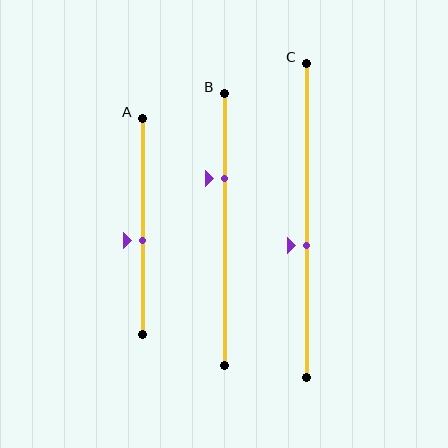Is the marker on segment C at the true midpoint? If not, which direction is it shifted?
No, the marker on segment C is shifted downward by about 8% of the segment length.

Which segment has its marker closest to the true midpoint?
Segment A has its marker closest to the true midpoint.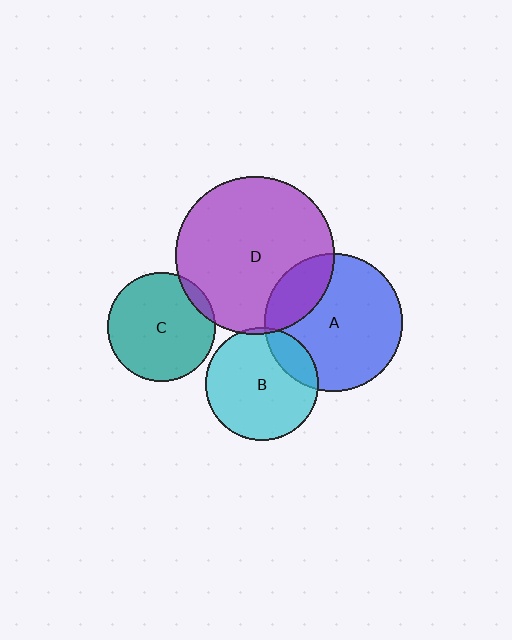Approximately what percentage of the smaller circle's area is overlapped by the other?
Approximately 5%.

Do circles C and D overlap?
Yes.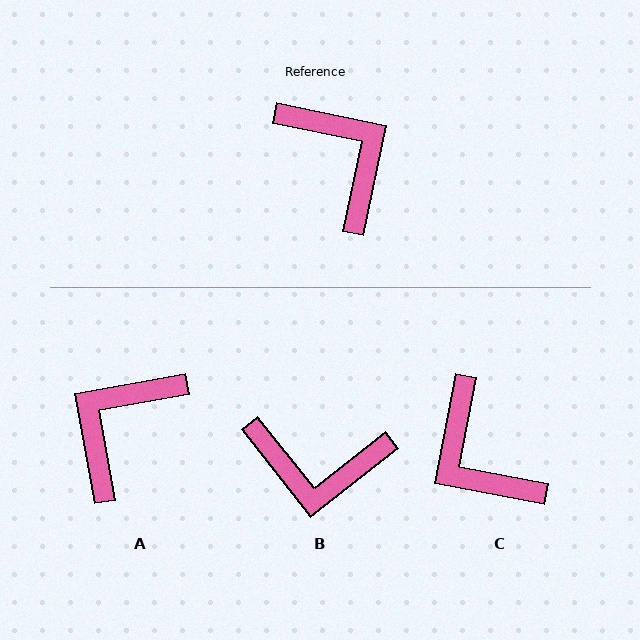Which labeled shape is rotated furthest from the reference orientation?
C, about 179 degrees away.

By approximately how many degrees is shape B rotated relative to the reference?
Approximately 130 degrees clockwise.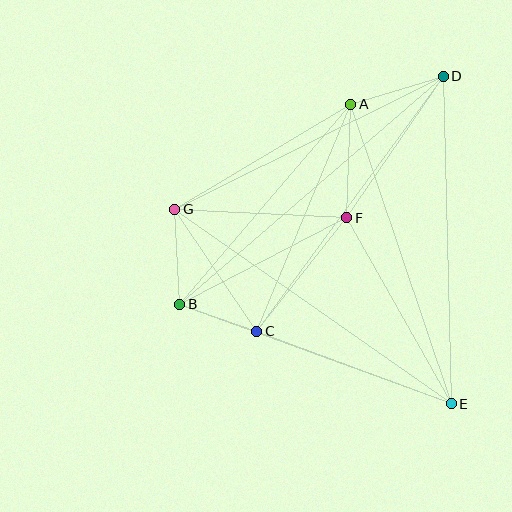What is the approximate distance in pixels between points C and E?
The distance between C and E is approximately 208 pixels.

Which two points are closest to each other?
Points B and C are closest to each other.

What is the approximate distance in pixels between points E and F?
The distance between E and F is approximately 214 pixels.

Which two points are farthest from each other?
Points B and D are farthest from each other.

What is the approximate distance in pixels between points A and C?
The distance between A and C is approximately 246 pixels.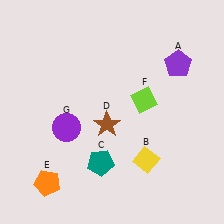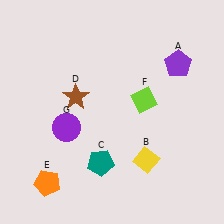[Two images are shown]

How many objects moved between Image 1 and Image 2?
1 object moved between the two images.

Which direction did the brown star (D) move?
The brown star (D) moved left.